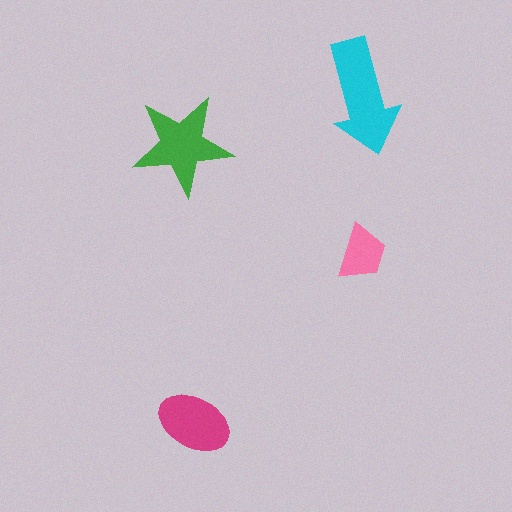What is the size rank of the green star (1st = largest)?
2nd.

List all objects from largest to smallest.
The cyan arrow, the green star, the magenta ellipse, the pink trapezoid.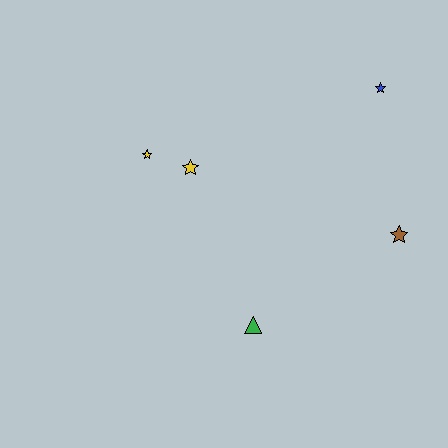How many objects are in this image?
There are 5 objects.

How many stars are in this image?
There are 4 stars.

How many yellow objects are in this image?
There are 2 yellow objects.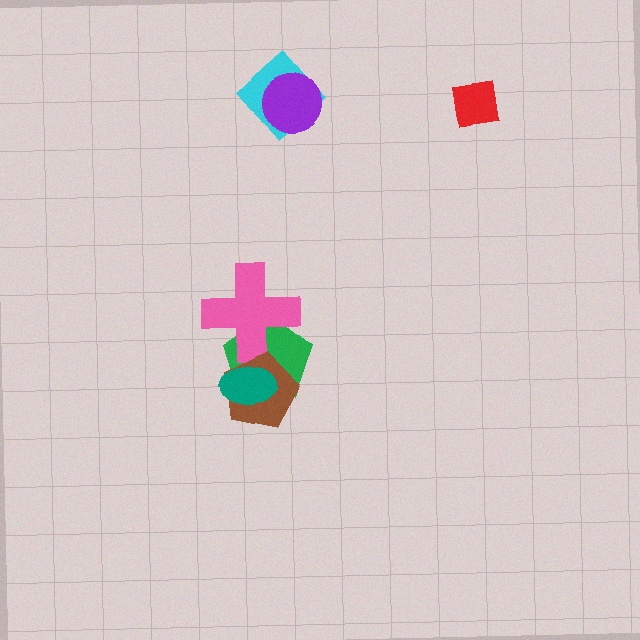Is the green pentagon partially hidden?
Yes, it is partially covered by another shape.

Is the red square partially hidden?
No, no other shape covers it.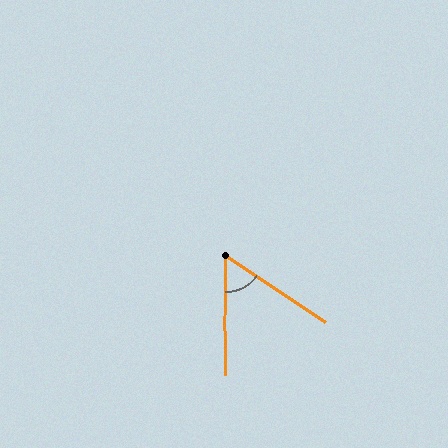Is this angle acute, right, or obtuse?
It is acute.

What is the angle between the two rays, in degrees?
Approximately 57 degrees.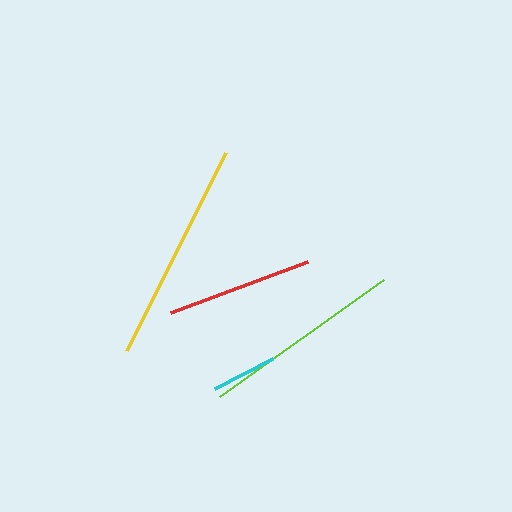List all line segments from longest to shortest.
From longest to shortest: yellow, lime, red, cyan.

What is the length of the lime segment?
The lime segment is approximately 202 pixels long.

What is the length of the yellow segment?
The yellow segment is approximately 221 pixels long.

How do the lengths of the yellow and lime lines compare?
The yellow and lime lines are approximately the same length.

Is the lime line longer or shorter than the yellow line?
The yellow line is longer than the lime line.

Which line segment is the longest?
The yellow line is the longest at approximately 221 pixels.